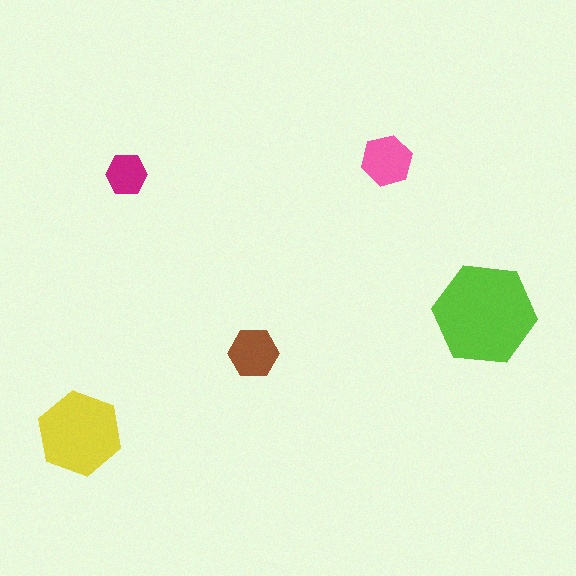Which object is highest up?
The pink hexagon is topmost.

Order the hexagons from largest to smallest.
the lime one, the yellow one, the pink one, the brown one, the magenta one.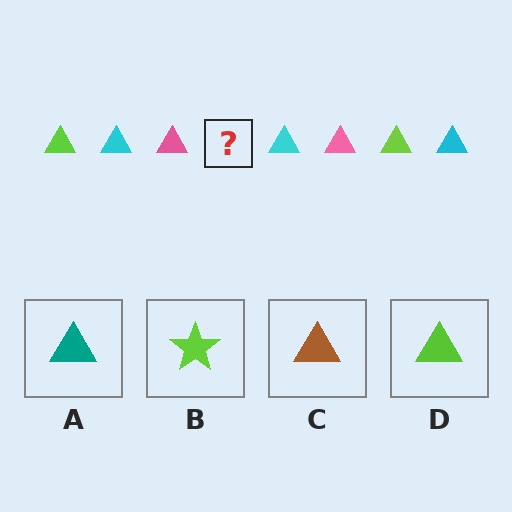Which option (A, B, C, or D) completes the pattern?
D.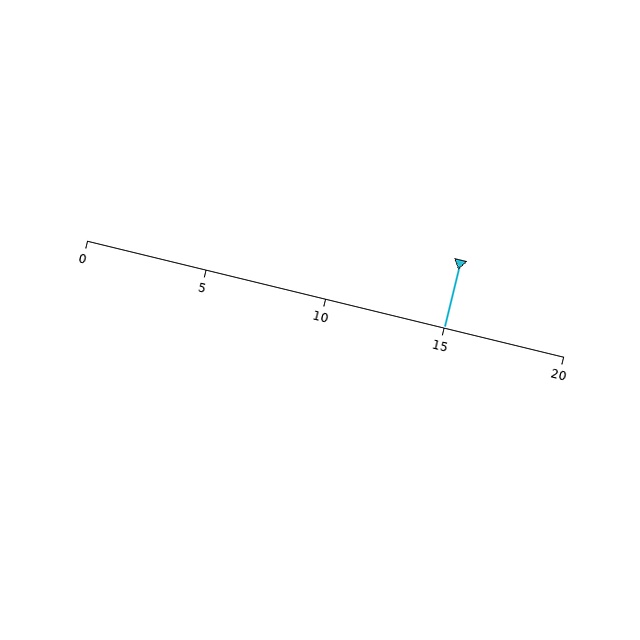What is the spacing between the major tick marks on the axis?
The major ticks are spaced 5 apart.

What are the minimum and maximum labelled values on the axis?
The axis runs from 0 to 20.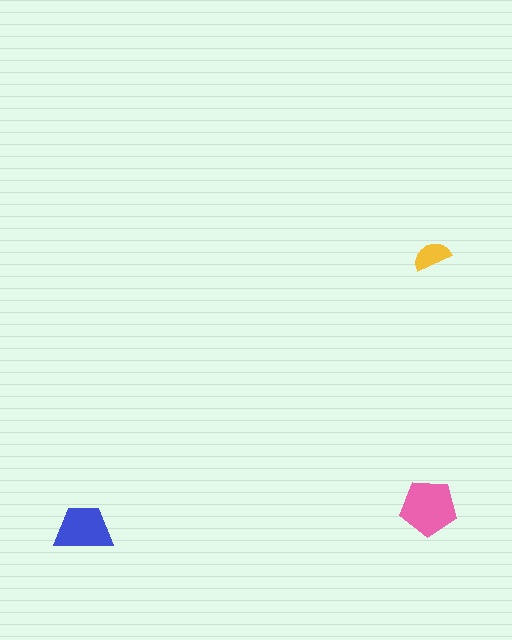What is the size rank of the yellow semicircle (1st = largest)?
3rd.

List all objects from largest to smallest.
The pink pentagon, the blue trapezoid, the yellow semicircle.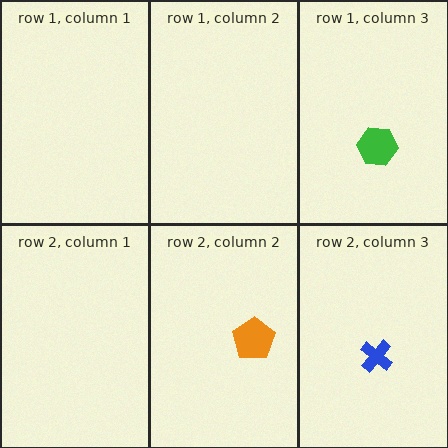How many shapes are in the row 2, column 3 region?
1.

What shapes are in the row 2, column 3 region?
The blue cross.